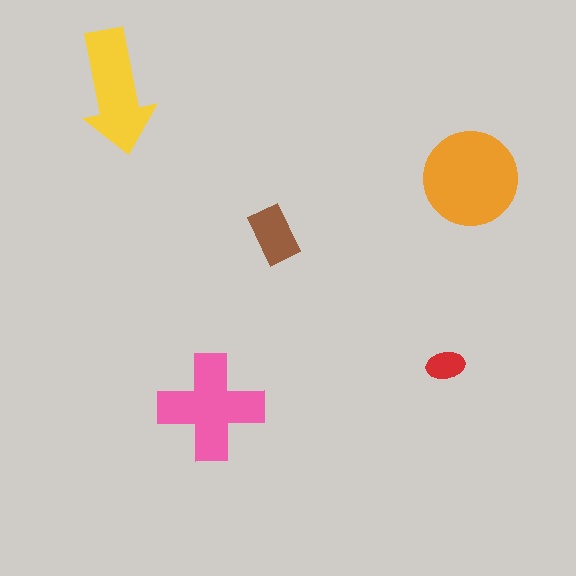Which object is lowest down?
The pink cross is bottommost.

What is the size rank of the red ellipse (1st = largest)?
5th.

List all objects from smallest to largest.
The red ellipse, the brown rectangle, the yellow arrow, the pink cross, the orange circle.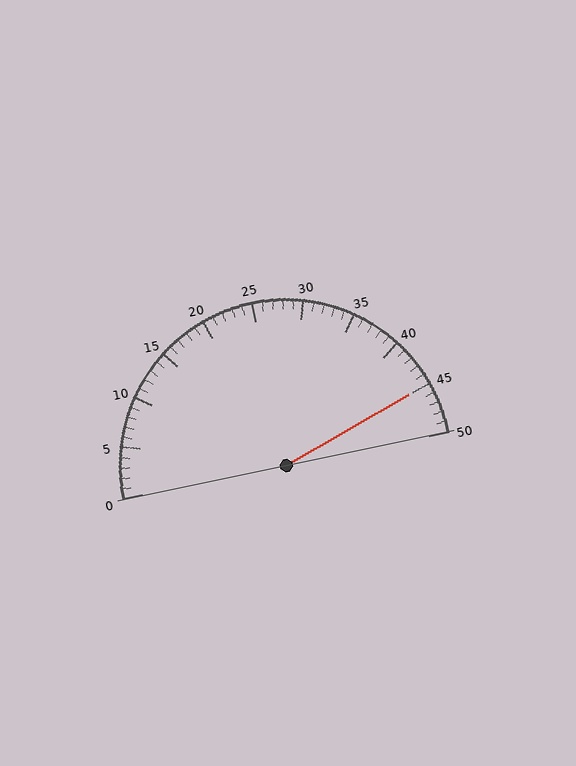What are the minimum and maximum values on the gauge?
The gauge ranges from 0 to 50.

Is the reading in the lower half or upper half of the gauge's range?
The reading is in the upper half of the range (0 to 50).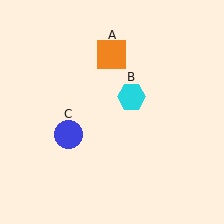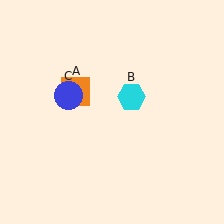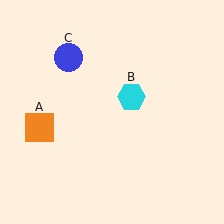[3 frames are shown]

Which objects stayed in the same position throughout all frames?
Cyan hexagon (object B) remained stationary.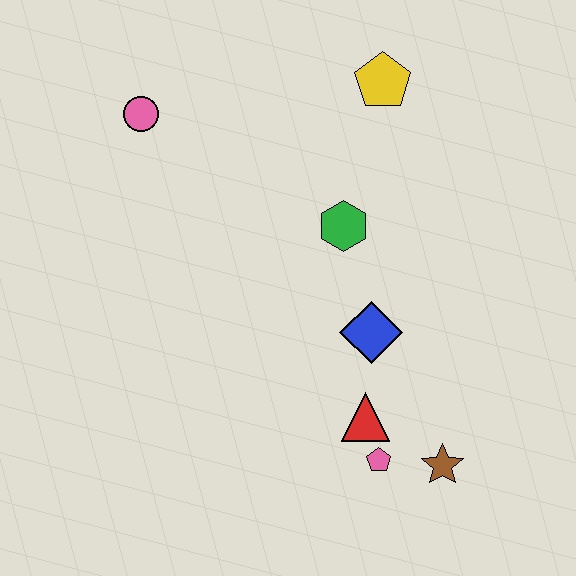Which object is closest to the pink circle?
The green hexagon is closest to the pink circle.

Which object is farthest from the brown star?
The pink circle is farthest from the brown star.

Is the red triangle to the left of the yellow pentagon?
Yes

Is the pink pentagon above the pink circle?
No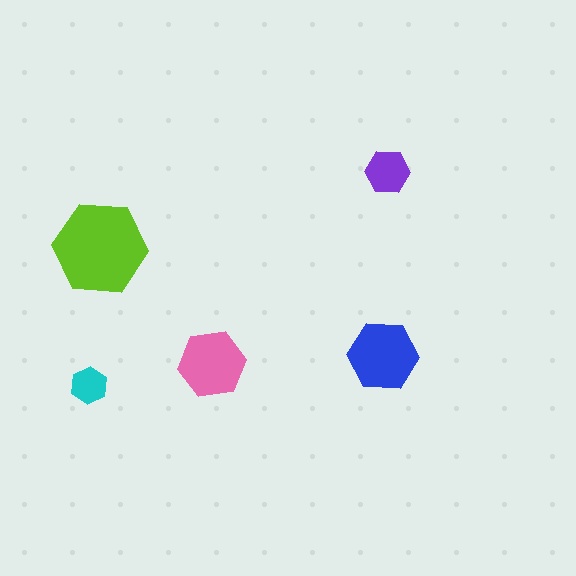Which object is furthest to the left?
The cyan hexagon is leftmost.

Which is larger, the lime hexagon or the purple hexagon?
The lime one.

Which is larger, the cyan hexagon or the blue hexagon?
The blue one.